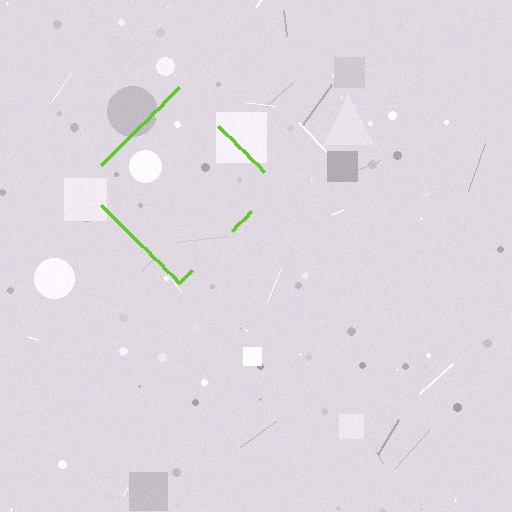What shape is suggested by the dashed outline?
The dashed outline suggests a diamond.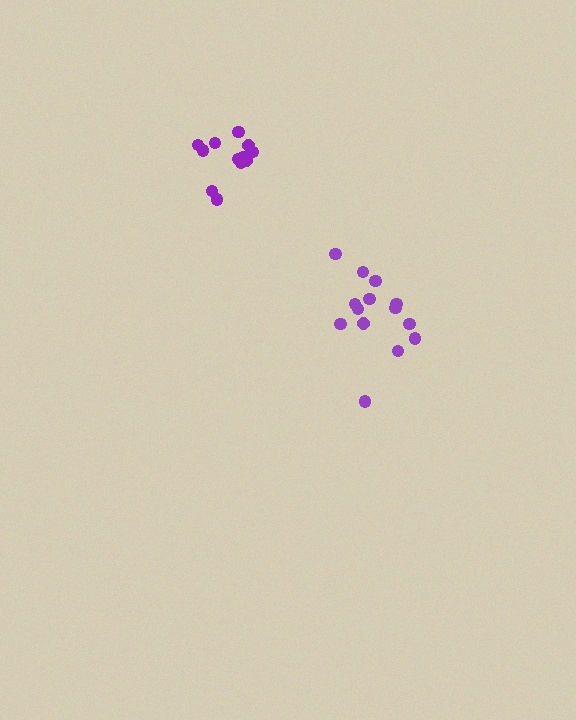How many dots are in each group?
Group 1: 12 dots, Group 2: 14 dots (26 total).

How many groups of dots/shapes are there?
There are 2 groups.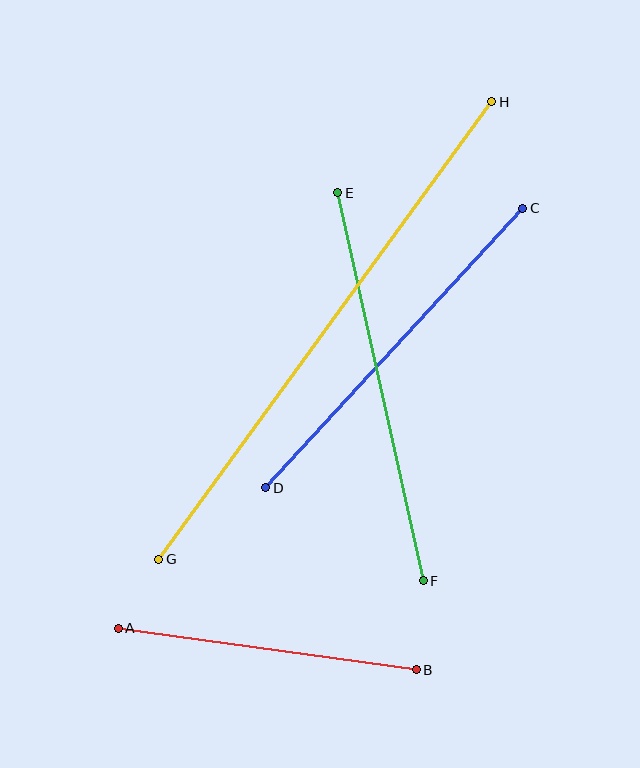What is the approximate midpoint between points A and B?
The midpoint is at approximately (267, 649) pixels.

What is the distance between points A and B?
The distance is approximately 301 pixels.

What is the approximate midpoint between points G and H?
The midpoint is at approximately (325, 331) pixels.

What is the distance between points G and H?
The distance is approximately 566 pixels.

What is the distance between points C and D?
The distance is approximately 380 pixels.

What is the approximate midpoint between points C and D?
The midpoint is at approximately (394, 348) pixels.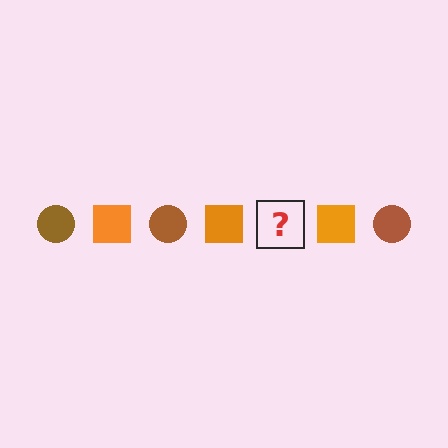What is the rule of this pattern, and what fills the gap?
The rule is that the pattern alternates between brown circle and orange square. The gap should be filled with a brown circle.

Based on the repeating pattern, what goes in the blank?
The blank should be a brown circle.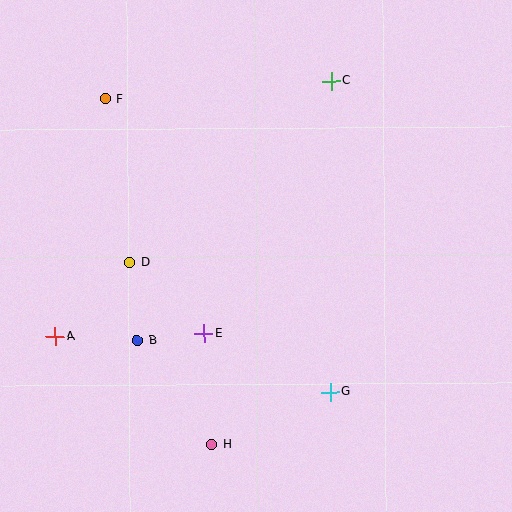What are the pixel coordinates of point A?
Point A is at (55, 337).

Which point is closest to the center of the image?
Point E at (204, 334) is closest to the center.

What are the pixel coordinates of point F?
Point F is at (105, 99).